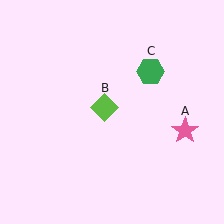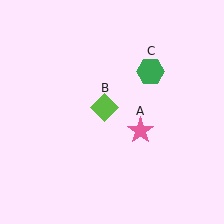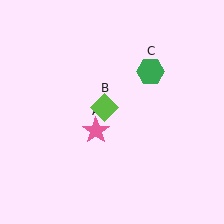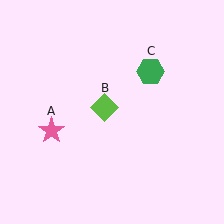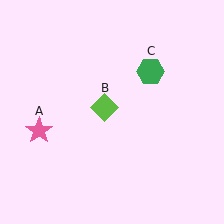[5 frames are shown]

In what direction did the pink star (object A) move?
The pink star (object A) moved left.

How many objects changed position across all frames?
1 object changed position: pink star (object A).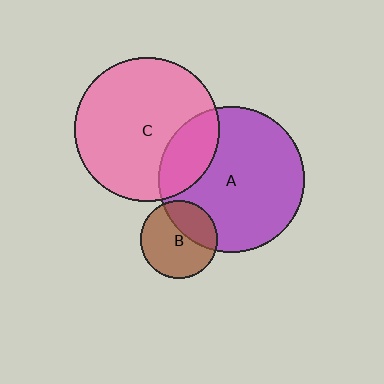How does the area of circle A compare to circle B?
Approximately 3.5 times.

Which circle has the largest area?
Circle A (purple).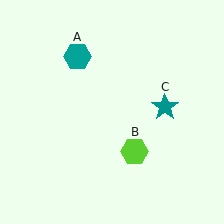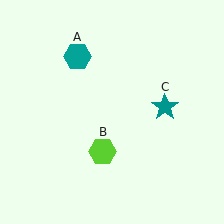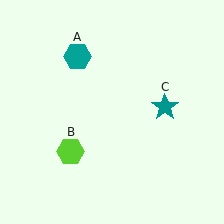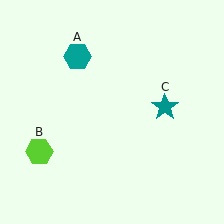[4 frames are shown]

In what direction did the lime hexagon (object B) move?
The lime hexagon (object B) moved left.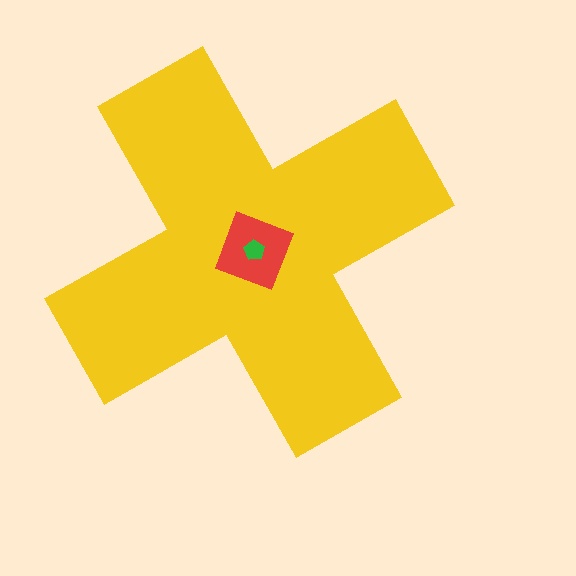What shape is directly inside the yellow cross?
The red diamond.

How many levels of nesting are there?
3.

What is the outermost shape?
The yellow cross.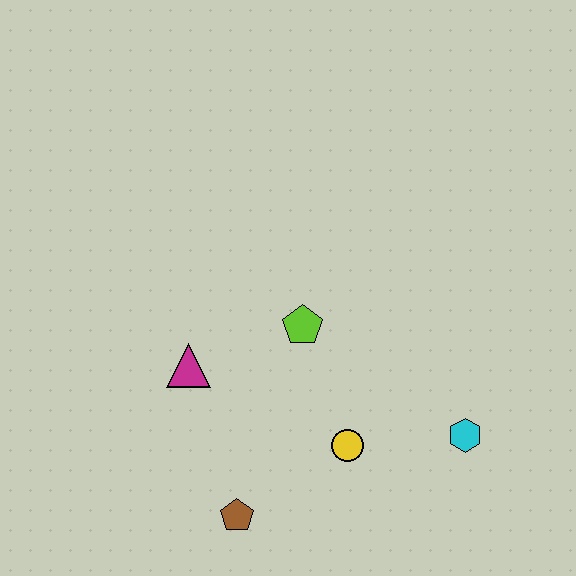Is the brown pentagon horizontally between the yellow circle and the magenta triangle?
Yes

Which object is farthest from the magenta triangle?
The cyan hexagon is farthest from the magenta triangle.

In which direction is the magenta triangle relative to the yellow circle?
The magenta triangle is to the left of the yellow circle.